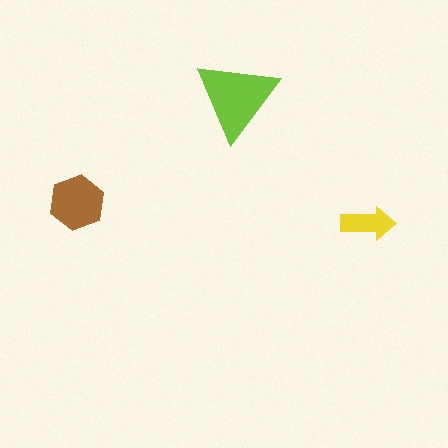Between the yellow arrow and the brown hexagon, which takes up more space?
The brown hexagon.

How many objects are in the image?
There are 3 objects in the image.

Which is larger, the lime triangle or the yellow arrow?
The lime triangle.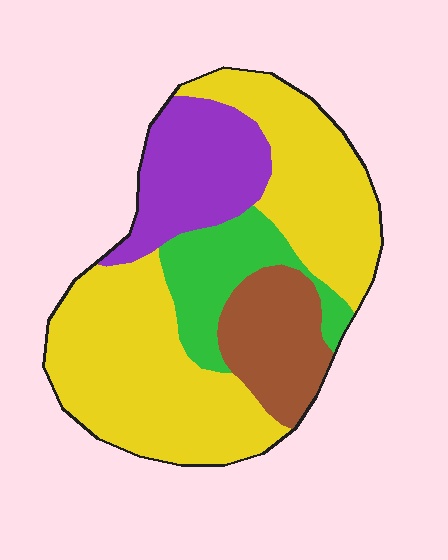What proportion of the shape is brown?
Brown takes up about one eighth (1/8) of the shape.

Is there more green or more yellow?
Yellow.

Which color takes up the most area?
Yellow, at roughly 55%.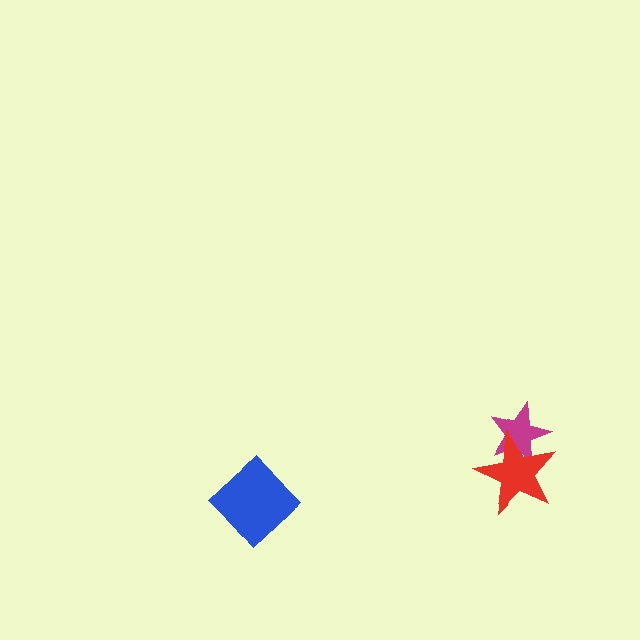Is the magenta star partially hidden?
Yes, it is partially covered by another shape.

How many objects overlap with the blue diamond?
0 objects overlap with the blue diamond.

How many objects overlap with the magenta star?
1 object overlaps with the magenta star.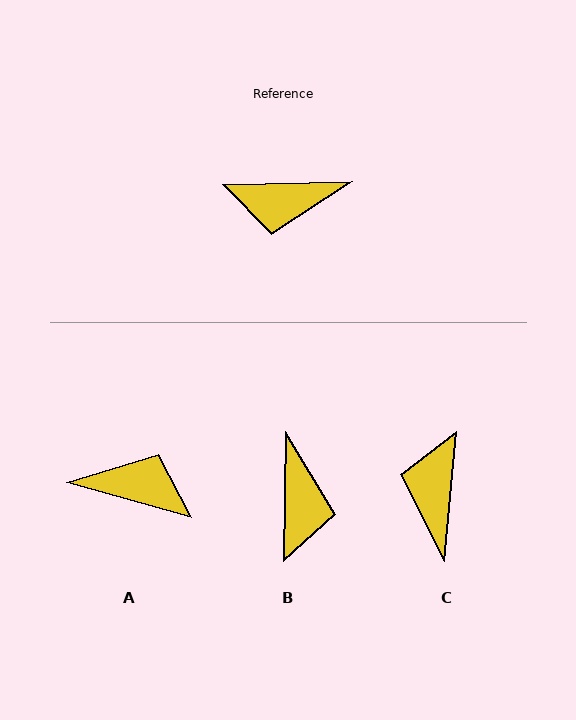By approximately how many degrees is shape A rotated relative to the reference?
Approximately 163 degrees counter-clockwise.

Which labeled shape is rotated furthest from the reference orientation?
A, about 163 degrees away.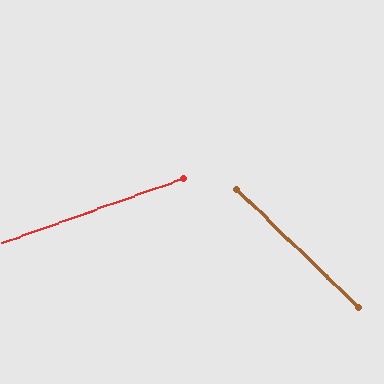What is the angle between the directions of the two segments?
Approximately 64 degrees.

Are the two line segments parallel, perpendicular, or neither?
Neither parallel nor perpendicular — they differ by about 64°.